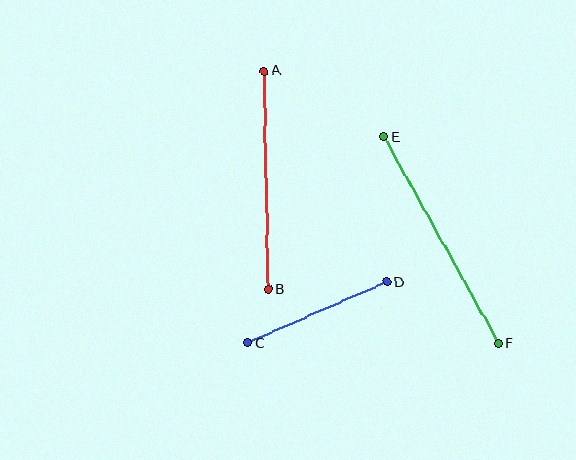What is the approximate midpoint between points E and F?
The midpoint is at approximately (441, 240) pixels.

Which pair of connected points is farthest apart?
Points E and F are farthest apart.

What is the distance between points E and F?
The distance is approximately 236 pixels.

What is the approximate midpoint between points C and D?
The midpoint is at approximately (317, 312) pixels.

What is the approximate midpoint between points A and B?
The midpoint is at approximately (266, 180) pixels.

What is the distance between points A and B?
The distance is approximately 218 pixels.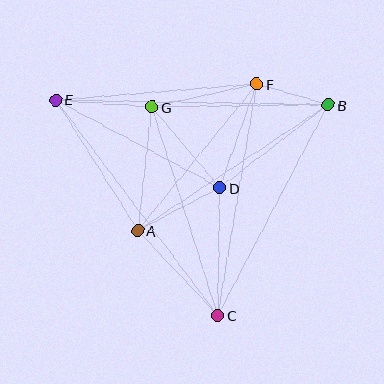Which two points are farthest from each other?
Points B and E are farthest from each other.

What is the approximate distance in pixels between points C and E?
The distance between C and E is approximately 270 pixels.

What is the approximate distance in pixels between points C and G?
The distance between C and G is approximately 218 pixels.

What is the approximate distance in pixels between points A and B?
The distance between A and B is approximately 228 pixels.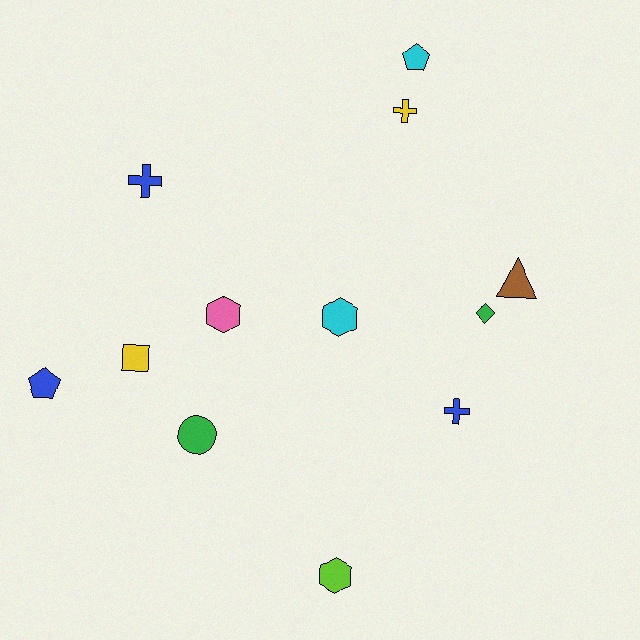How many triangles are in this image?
There is 1 triangle.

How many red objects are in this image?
There are no red objects.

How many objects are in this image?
There are 12 objects.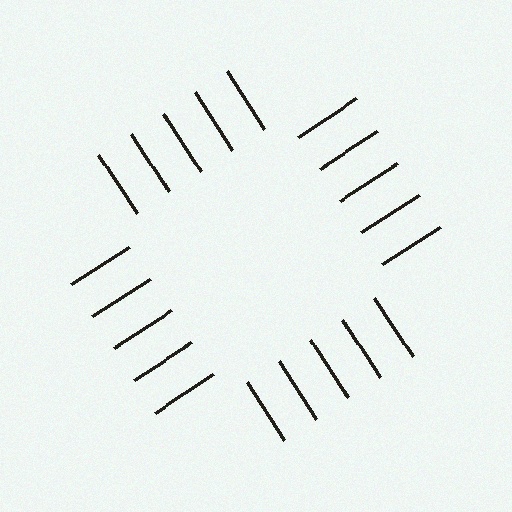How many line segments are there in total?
20 — 5 along each of the 4 edges.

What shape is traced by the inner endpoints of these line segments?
An illusory square — the line segments terminate on its edges but no continuous stroke is drawn.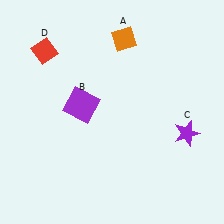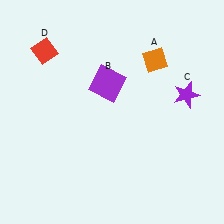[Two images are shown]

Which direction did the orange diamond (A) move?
The orange diamond (A) moved right.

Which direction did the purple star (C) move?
The purple star (C) moved up.